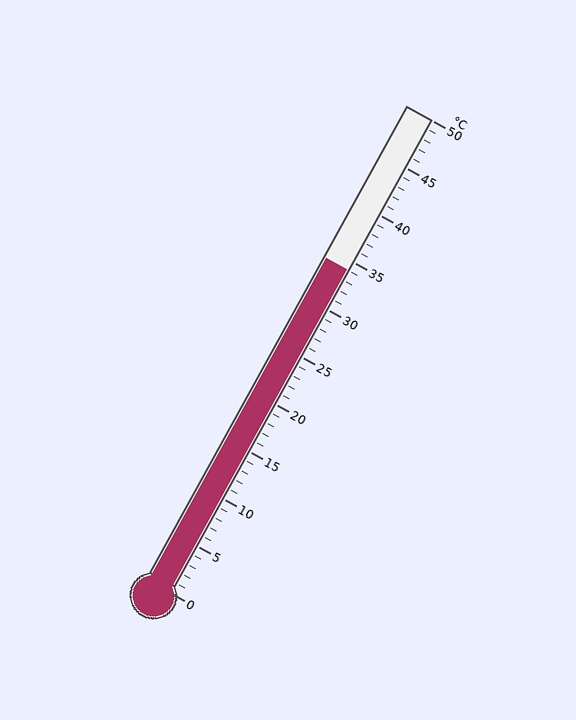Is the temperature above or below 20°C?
The temperature is above 20°C.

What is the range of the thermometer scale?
The thermometer scale ranges from 0°C to 50°C.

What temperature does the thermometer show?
The thermometer shows approximately 34°C.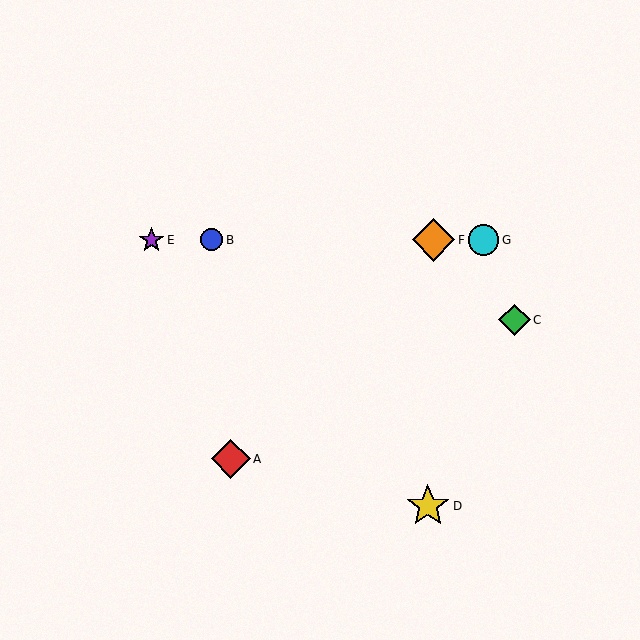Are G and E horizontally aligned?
Yes, both are at y≈240.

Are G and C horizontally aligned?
No, G is at y≈240 and C is at y≈320.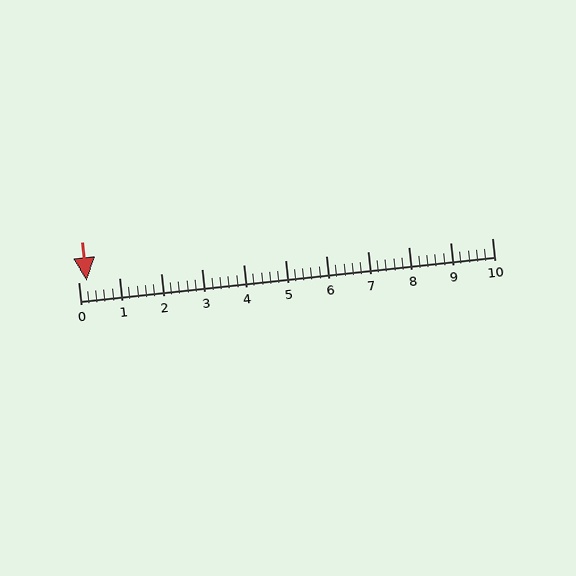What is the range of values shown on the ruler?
The ruler shows values from 0 to 10.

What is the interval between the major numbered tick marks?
The major tick marks are spaced 1 units apart.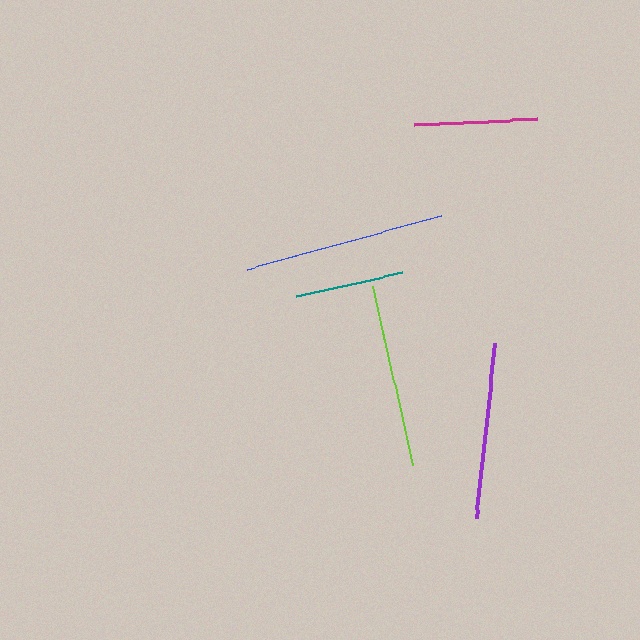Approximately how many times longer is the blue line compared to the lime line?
The blue line is approximately 1.1 times the length of the lime line.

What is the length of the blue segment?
The blue segment is approximately 203 pixels long.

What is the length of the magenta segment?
The magenta segment is approximately 123 pixels long.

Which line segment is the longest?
The blue line is the longest at approximately 203 pixels.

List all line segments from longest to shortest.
From longest to shortest: blue, lime, purple, magenta, teal.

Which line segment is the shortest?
The teal line is the shortest at approximately 109 pixels.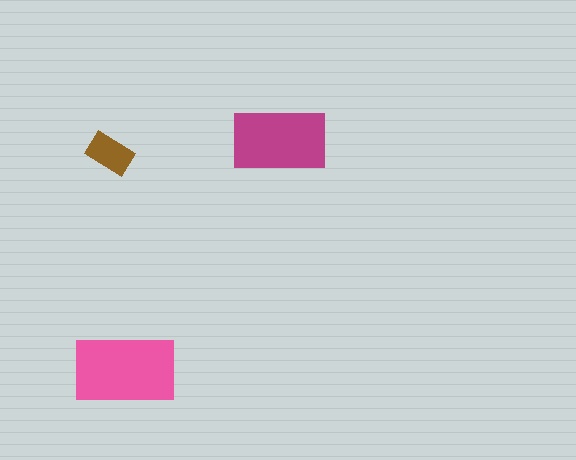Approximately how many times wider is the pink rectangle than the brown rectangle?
About 2 times wider.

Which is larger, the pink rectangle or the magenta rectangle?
The pink one.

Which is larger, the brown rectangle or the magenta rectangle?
The magenta one.